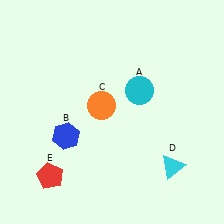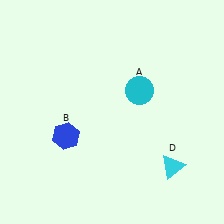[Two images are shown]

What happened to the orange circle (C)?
The orange circle (C) was removed in Image 2. It was in the top-left area of Image 1.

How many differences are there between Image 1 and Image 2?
There are 2 differences between the two images.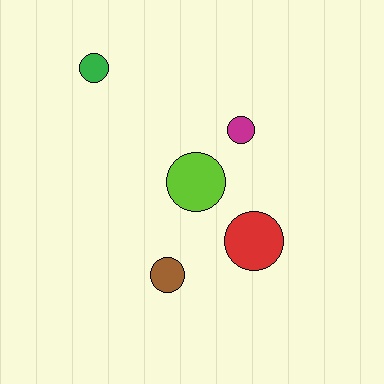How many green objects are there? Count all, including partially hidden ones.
There is 1 green object.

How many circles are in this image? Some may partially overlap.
There are 5 circles.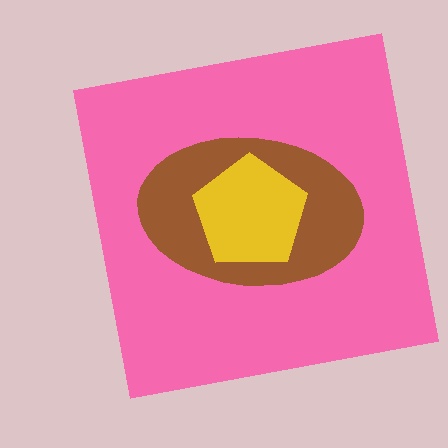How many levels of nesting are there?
3.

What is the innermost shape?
The yellow pentagon.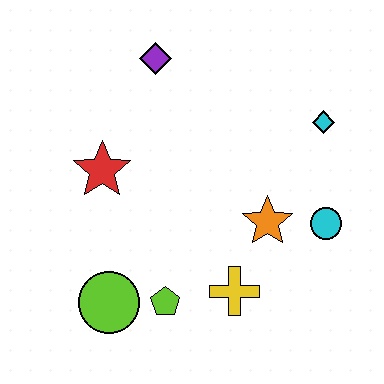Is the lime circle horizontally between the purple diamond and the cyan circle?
No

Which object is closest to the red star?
The purple diamond is closest to the red star.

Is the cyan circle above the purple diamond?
No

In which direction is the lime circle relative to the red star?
The lime circle is below the red star.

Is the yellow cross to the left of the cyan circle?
Yes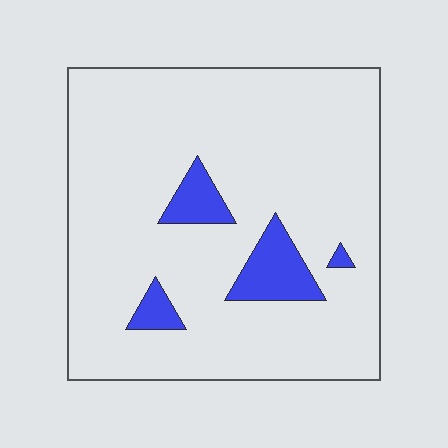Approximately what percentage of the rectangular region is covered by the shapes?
Approximately 10%.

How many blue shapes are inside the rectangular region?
4.